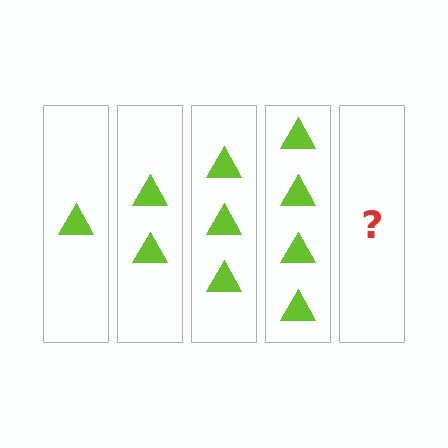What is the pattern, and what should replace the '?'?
The pattern is that each step adds one more triangle. The '?' should be 5 triangles.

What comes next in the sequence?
The next element should be 5 triangles.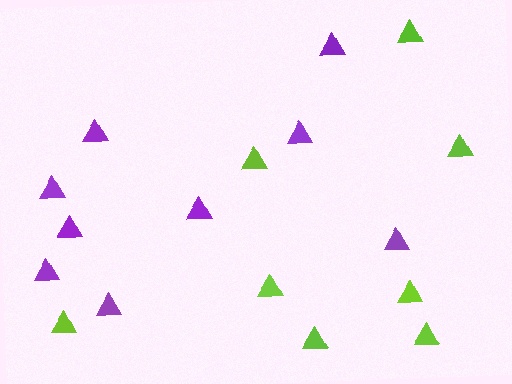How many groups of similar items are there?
There are 2 groups: one group of purple triangles (9) and one group of lime triangles (8).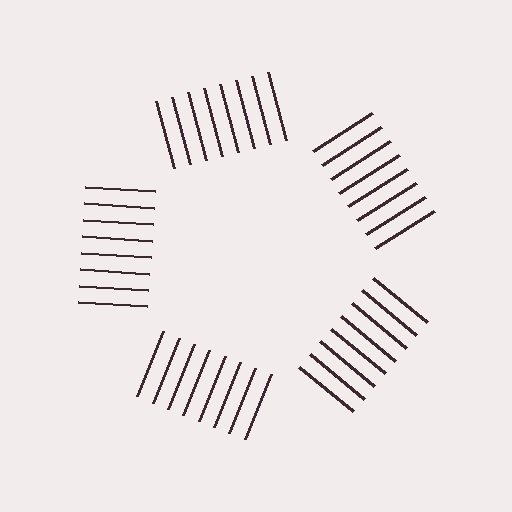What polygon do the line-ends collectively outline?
An illusory pentagon — the line segments terminate on its edges but no continuous stroke is drawn.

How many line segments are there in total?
40 — 8 along each of the 5 edges.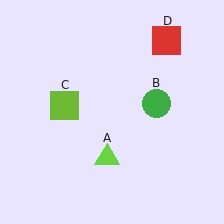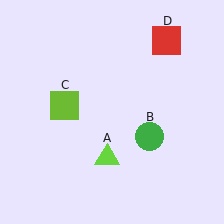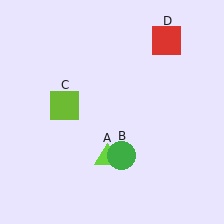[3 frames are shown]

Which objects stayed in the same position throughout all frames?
Lime triangle (object A) and lime square (object C) and red square (object D) remained stationary.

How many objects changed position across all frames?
1 object changed position: green circle (object B).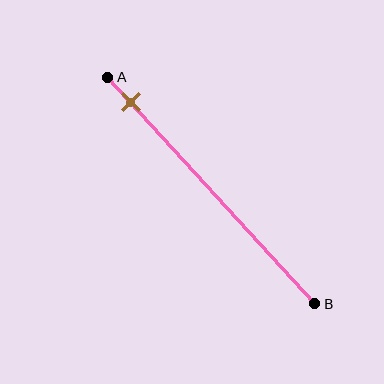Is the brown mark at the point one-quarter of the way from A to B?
No, the mark is at about 10% from A, not at the 25% one-quarter point.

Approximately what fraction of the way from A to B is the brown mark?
The brown mark is approximately 10% of the way from A to B.